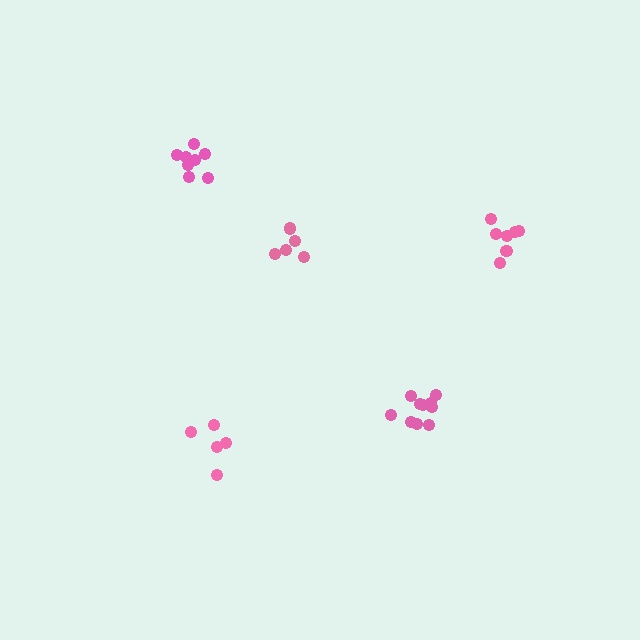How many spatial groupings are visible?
There are 5 spatial groupings.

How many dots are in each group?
Group 1: 5 dots, Group 2: 5 dots, Group 3: 8 dots, Group 4: 7 dots, Group 5: 10 dots (35 total).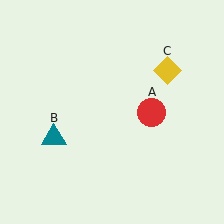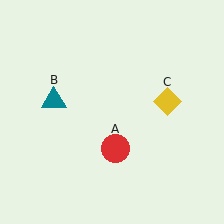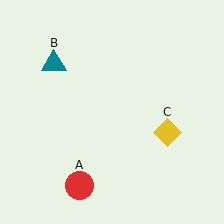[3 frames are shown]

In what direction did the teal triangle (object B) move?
The teal triangle (object B) moved up.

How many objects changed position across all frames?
3 objects changed position: red circle (object A), teal triangle (object B), yellow diamond (object C).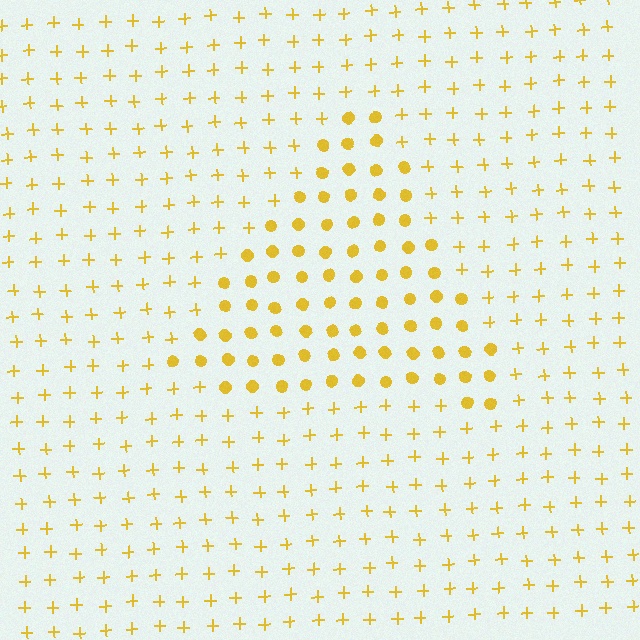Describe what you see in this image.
The image is filled with small yellow elements arranged in a uniform grid. A triangle-shaped region contains circles, while the surrounding area contains plus signs. The boundary is defined purely by the change in element shape.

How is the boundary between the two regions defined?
The boundary is defined by a change in element shape: circles inside vs. plus signs outside. All elements share the same color and spacing.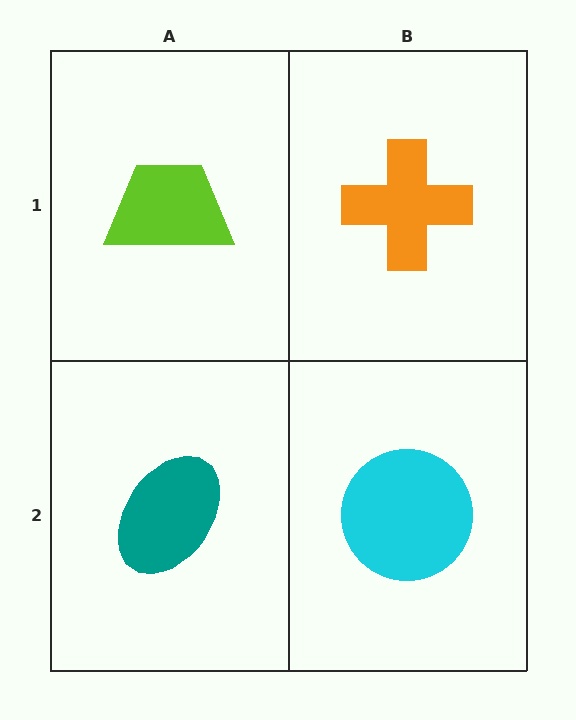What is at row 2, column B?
A cyan circle.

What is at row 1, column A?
A lime trapezoid.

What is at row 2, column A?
A teal ellipse.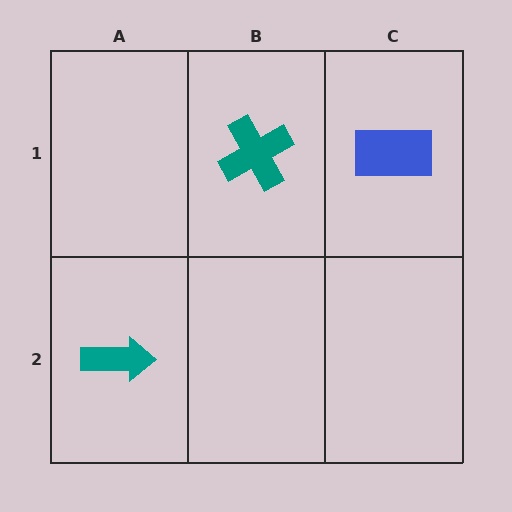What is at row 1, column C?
A blue rectangle.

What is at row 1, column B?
A teal cross.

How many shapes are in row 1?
2 shapes.